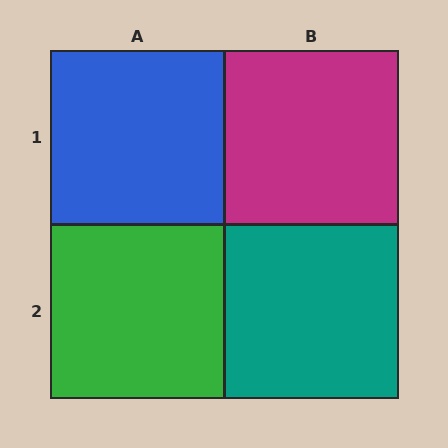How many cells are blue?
1 cell is blue.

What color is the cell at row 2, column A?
Green.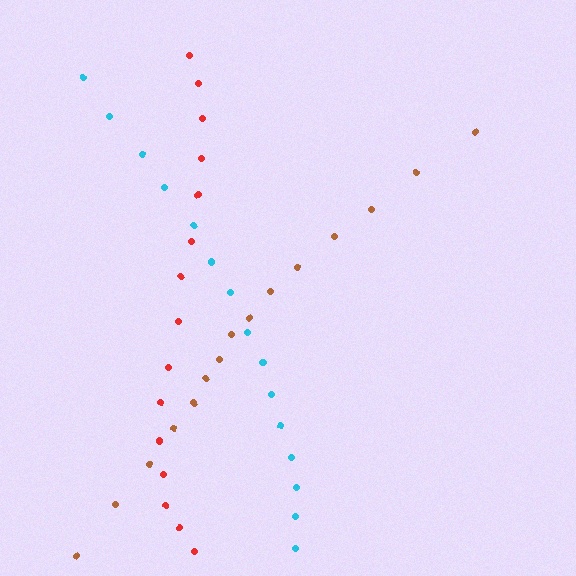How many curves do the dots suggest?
There are 3 distinct paths.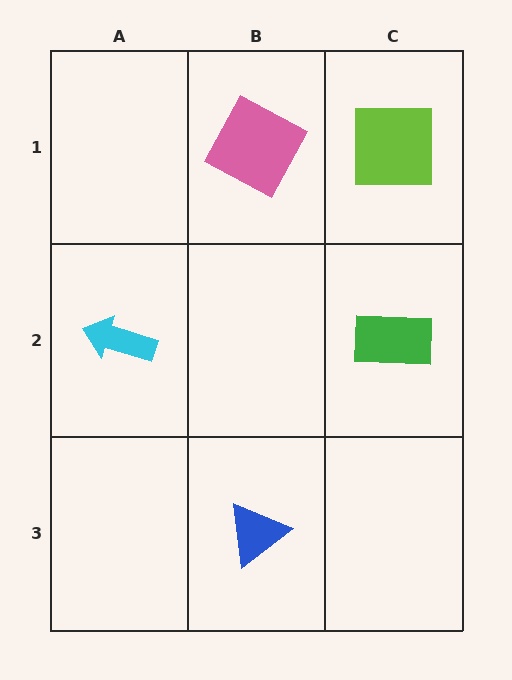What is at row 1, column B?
A pink square.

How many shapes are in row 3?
1 shape.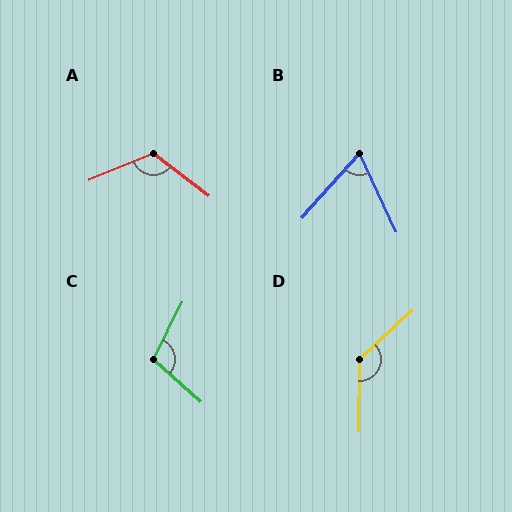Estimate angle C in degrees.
Approximately 105 degrees.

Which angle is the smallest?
B, at approximately 66 degrees.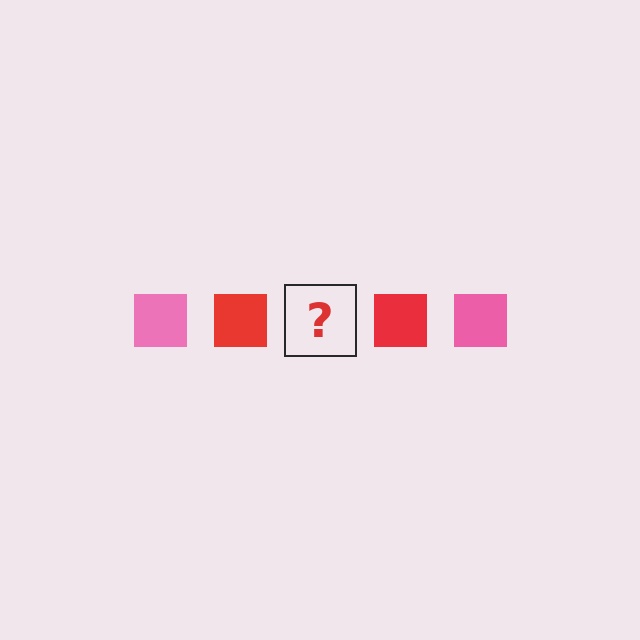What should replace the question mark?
The question mark should be replaced with a pink square.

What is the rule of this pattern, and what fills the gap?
The rule is that the pattern cycles through pink, red squares. The gap should be filled with a pink square.